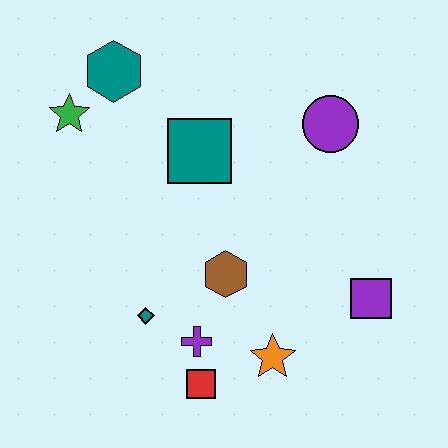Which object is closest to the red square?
The purple cross is closest to the red square.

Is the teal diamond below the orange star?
No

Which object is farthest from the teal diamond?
The purple circle is farthest from the teal diamond.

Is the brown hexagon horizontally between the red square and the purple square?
Yes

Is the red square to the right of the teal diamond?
Yes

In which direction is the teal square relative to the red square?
The teal square is above the red square.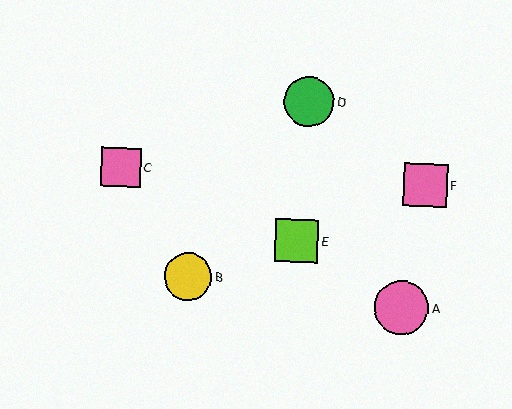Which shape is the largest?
The pink circle (labeled A) is the largest.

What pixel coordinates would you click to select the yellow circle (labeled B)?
Click at (188, 277) to select the yellow circle B.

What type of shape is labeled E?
Shape E is a lime square.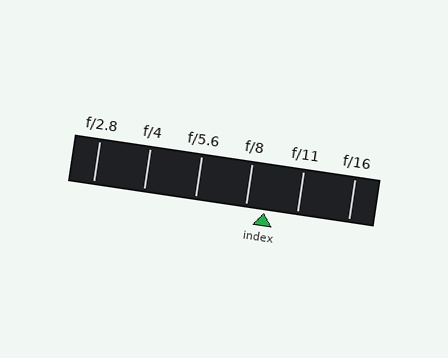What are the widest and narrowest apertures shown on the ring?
The widest aperture shown is f/2.8 and the narrowest is f/16.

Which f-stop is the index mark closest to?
The index mark is closest to f/8.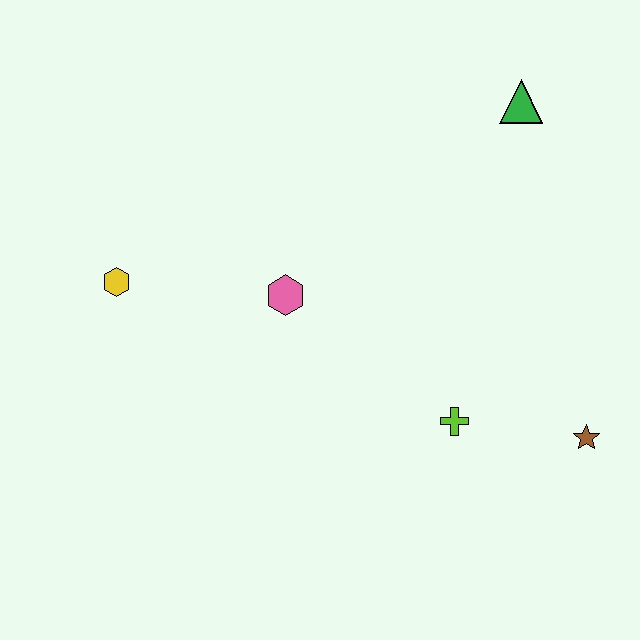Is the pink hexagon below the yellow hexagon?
Yes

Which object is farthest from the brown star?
The yellow hexagon is farthest from the brown star.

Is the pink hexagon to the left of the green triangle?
Yes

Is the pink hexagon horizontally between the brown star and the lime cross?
No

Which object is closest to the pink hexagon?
The yellow hexagon is closest to the pink hexagon.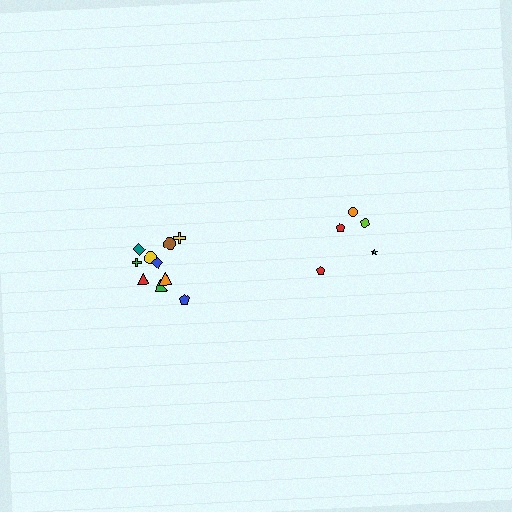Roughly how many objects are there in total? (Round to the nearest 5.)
Roughly 15 objects in total.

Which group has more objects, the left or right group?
The left group.